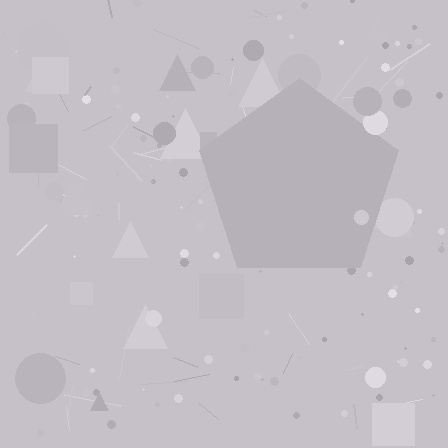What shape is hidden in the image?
A pentagon is hidden in the image.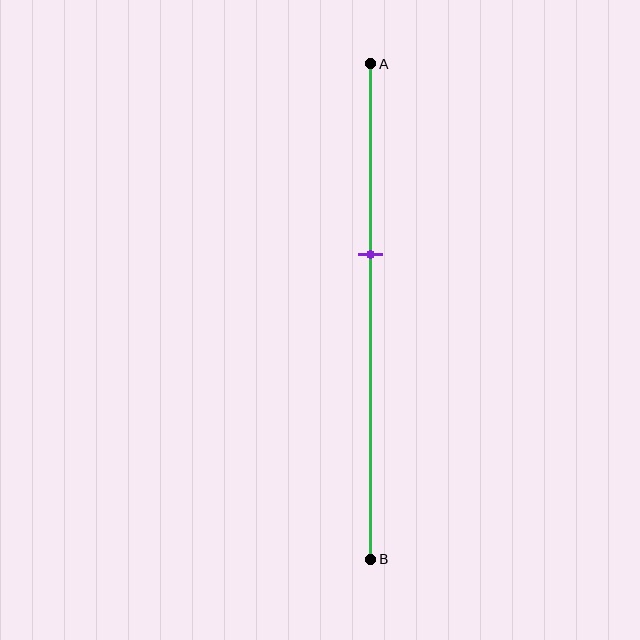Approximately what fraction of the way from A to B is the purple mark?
The purple mark is approximately 40% of the way from A to B.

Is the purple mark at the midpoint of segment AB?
No, the mark is at about 40% from A, not at the 50% midpoint.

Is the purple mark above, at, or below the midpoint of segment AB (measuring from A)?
The purple mark is above the midpoint of segment AB.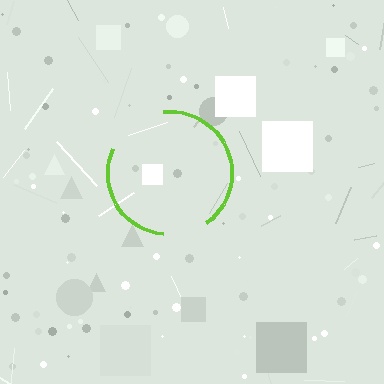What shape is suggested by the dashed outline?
The dashed outline suggests a circle.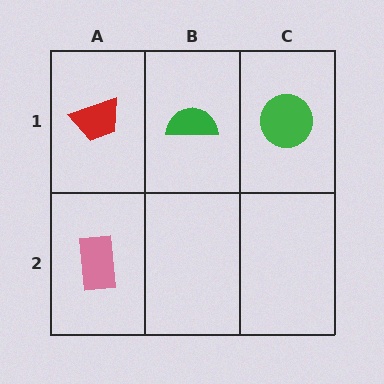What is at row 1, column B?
A green semicircle.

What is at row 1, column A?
A red trapezoid.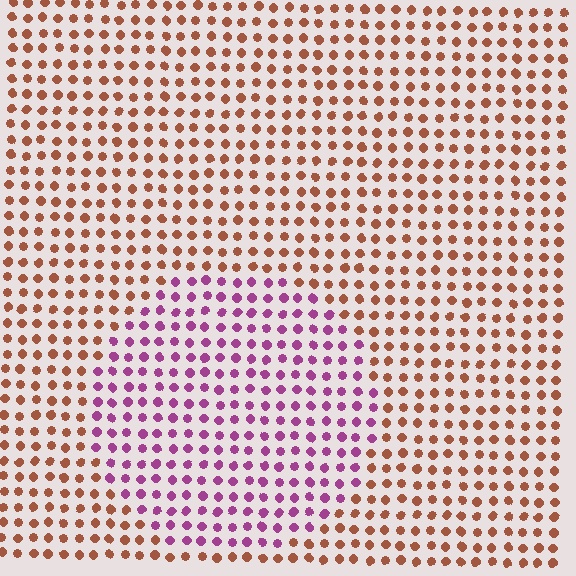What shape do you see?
I see a circle.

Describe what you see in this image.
The image is filled with small brown elements in a uniform arrangement. A circle-shaped region is visible where the elements are tinted to a slightly different hue, forming a subtle color boundary.